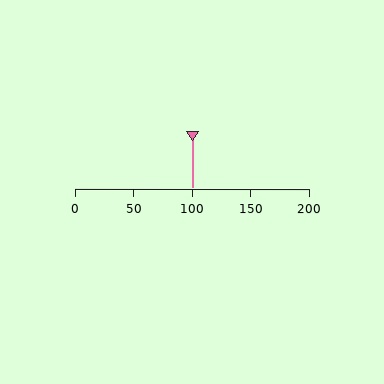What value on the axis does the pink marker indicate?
The marker indicates approximately 100.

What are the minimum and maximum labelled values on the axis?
The axis runs from 0 to 200.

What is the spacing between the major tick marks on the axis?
The major ticks are spaced 50 apart.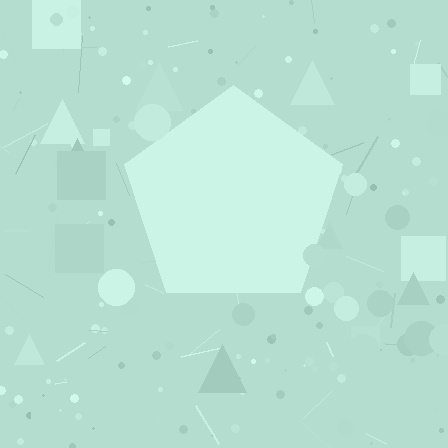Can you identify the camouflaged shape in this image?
The camouflaged shape is a pentagon.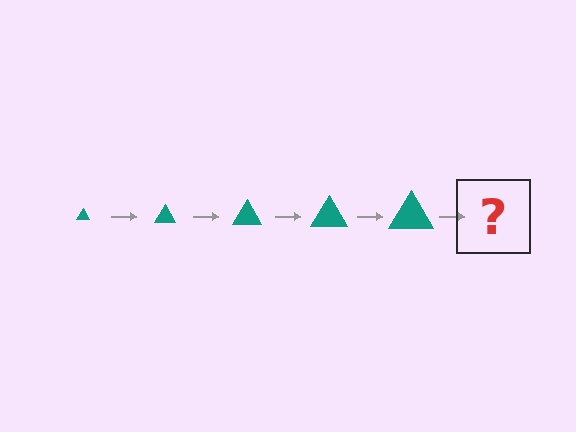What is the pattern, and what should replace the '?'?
The pattern is that the triangle gets progressively larger each step. The '?' should be a teal triangle, larger than the previous one.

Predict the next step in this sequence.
The next step is a teal triangle, larger than the previous one.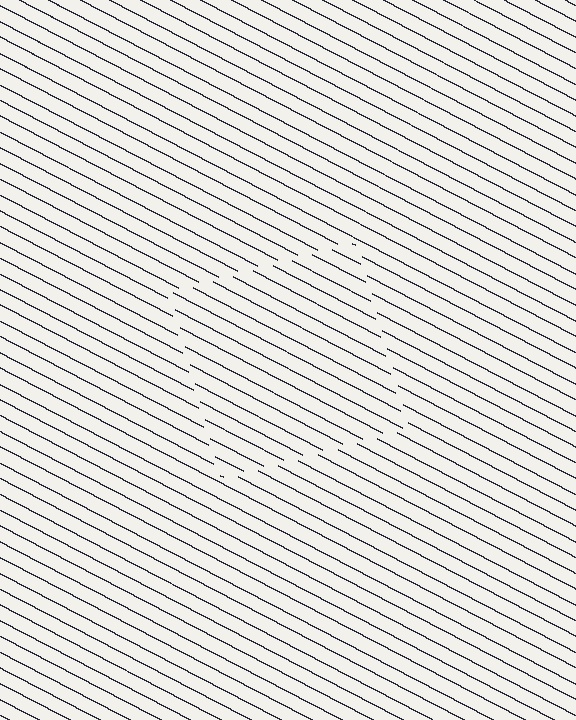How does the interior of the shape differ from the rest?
The interior of the shape contains the same grating, shifted by half a period — the contour is defined by the phase discontinuity where line-ends from the inner and outer gratings abut.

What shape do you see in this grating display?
An illusory square. The interior of the shape contains the same grating, shifted by half a period — the contour is defined by the phase discontinuity where line-ends from the inner and outer gratings abut.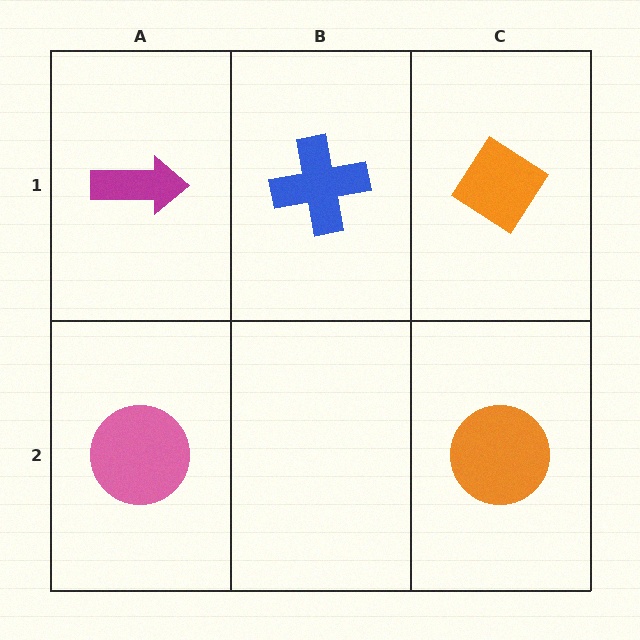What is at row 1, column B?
A blue cross.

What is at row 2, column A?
A pink circle.